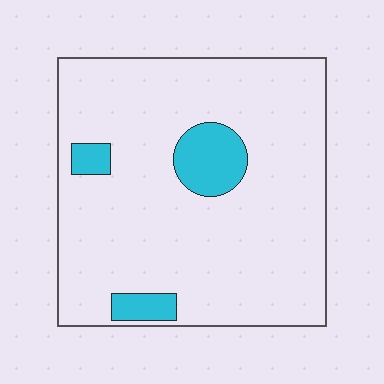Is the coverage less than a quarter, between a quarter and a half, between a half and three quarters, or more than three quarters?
Less than a quarter.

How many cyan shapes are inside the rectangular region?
3.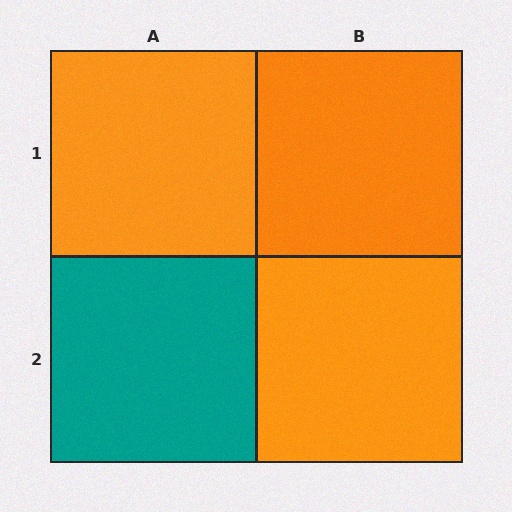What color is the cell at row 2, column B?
Orange.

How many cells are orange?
3 cells are orange.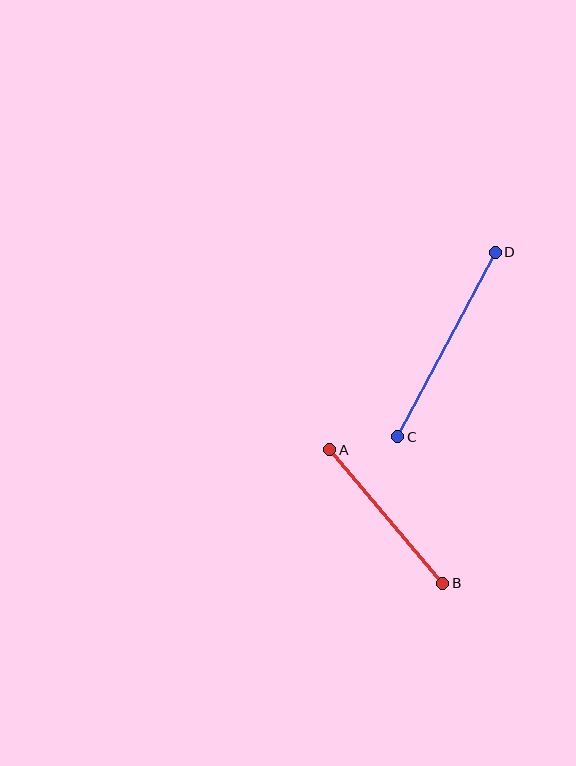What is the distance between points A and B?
The distance is approximately 175 pixels.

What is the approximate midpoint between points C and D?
The midpoint is at approximately (446, 344) pixels.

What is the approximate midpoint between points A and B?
The midpoint is at approximately (386, 517) pixels.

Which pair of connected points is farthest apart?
Points C and D are farthest apart.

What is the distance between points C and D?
The distance is approximately 209 pixels.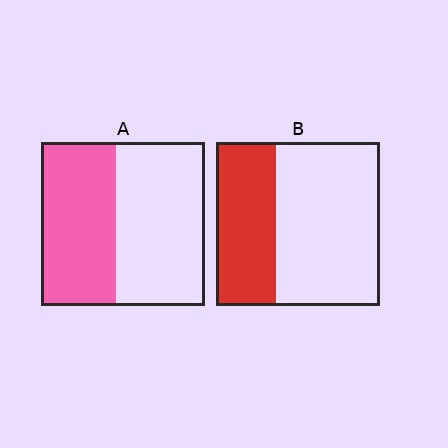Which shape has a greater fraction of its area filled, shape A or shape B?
Shape A.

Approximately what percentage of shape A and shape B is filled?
A is approximately 45% and B is approximately 35%.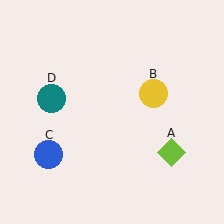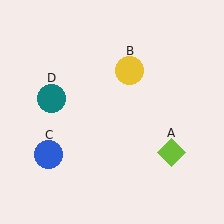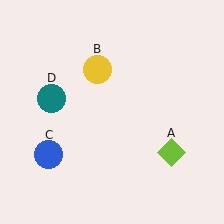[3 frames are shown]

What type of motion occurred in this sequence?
The yellow circle (object B) rotated counterclockwise around the center of the scene.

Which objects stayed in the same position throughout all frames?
Lime diamond (object A) and blue circle (object C) and teal circle (object D) remained stationary.